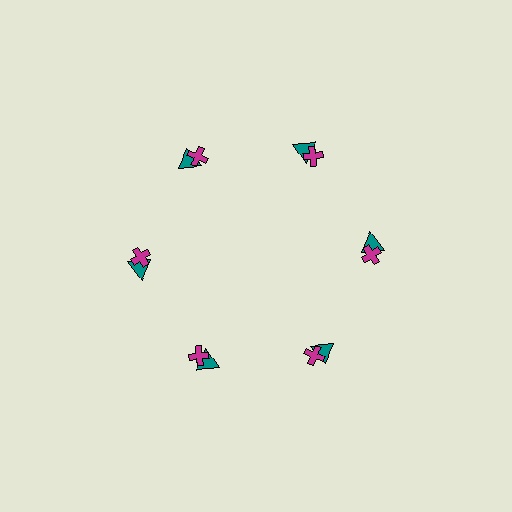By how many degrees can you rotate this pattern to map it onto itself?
The pattern maps onto itself every 60 degrees of rotation.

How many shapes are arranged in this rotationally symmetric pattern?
There are 12 shapes, arranged in 6 groups of 2.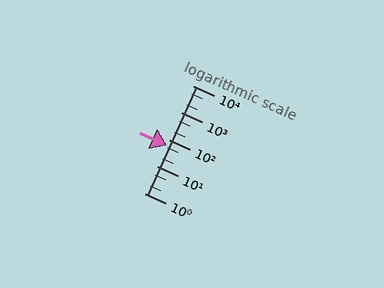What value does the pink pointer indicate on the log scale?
The pointer indicates approximately 58.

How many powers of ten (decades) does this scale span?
The scale spans 4 decades, from 1 to 10000.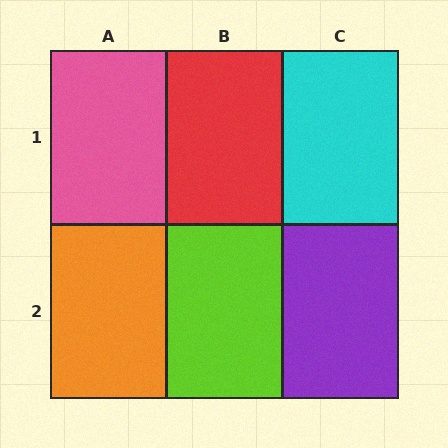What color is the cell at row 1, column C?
Cyan.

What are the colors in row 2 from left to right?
Orange, lime, purple.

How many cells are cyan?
1 cell is cyan.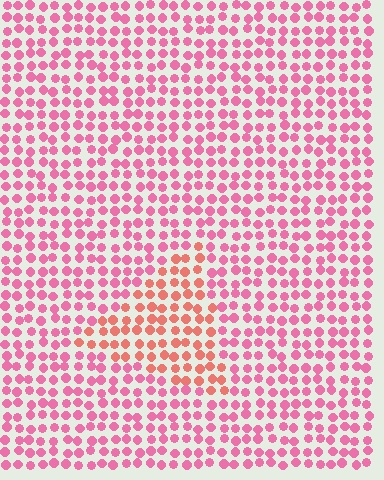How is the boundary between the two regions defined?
The boundary is defined purely by a slight shift in hue (about 32 degrees). Spacing, size, and orientation are identical on both sides.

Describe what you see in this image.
The image is filled with small pink elements in a uniform arrangement. A triangle-shaped region is visible where the elements are tinted to a slightly different hue, forming a subtle color boundary.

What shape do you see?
I see a triangle.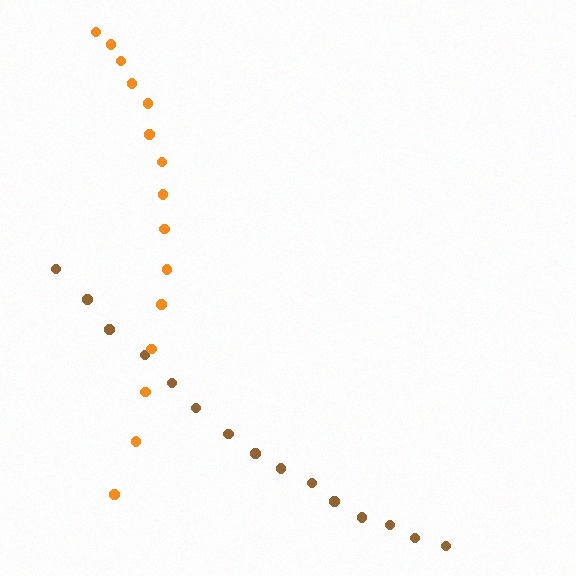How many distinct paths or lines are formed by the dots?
There are 2 distinct paths.